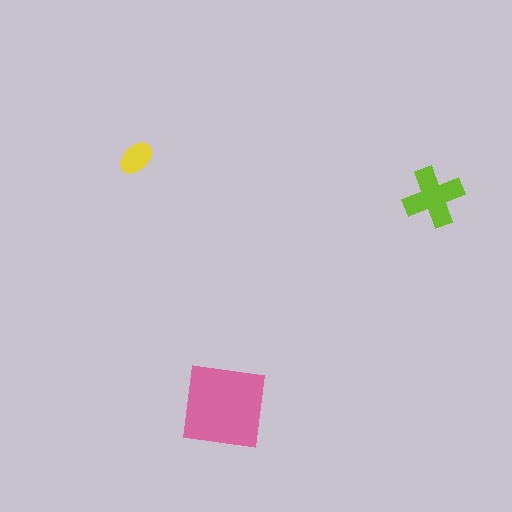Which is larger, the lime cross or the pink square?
The pink square.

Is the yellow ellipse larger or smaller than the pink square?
Smaller.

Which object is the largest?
The pink square.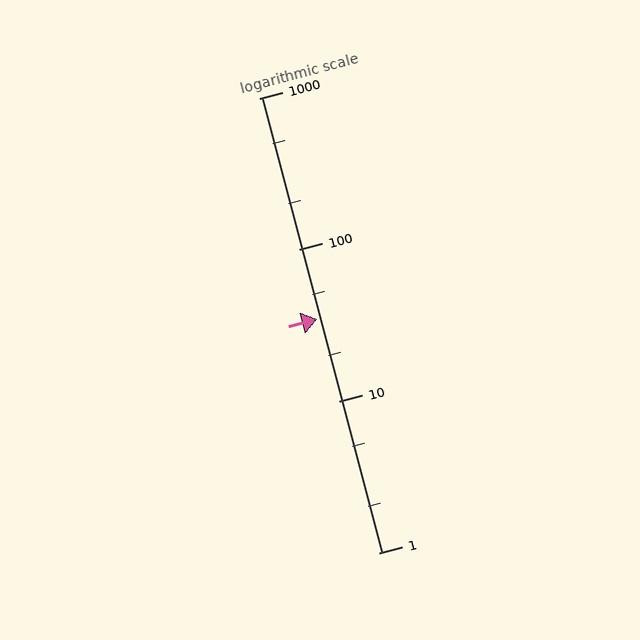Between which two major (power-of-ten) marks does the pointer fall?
The pointer is between 10 and 100.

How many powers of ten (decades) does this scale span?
The scale spans 3 decades, from 1 to 1000.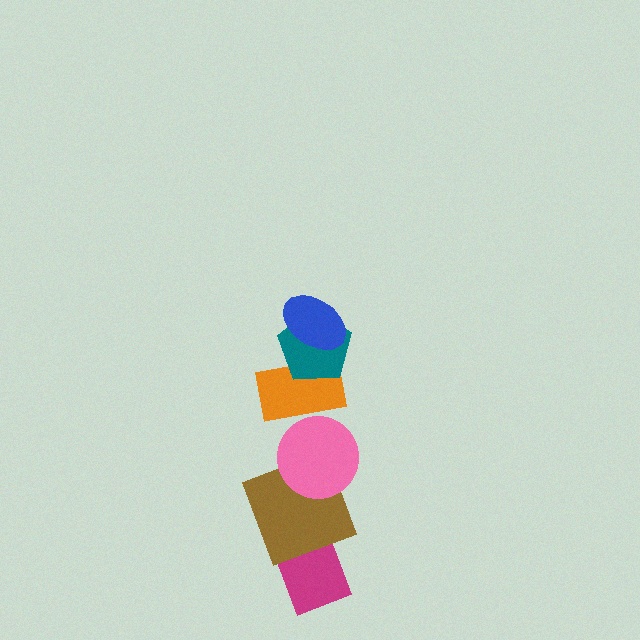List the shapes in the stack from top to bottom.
From top to bottom: the blue ellipse, the teal pentagon, the orange rectangle, the pink circle, the brown square, the magenta rectangle.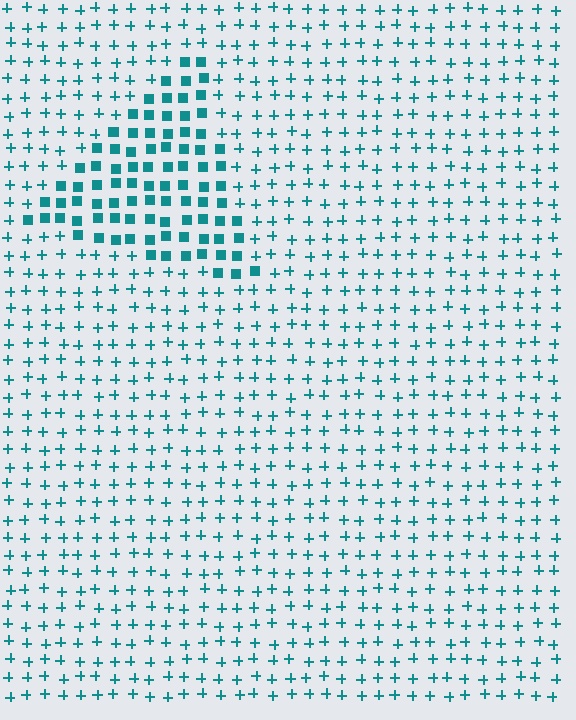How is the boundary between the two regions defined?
The boundary is defined by a change in element shape: squares inside vs. plus signs outside. All elements share the same color and spacing.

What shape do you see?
I see a triangle.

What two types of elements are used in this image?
The image uses squares inside the triangle region and plus signs outside it.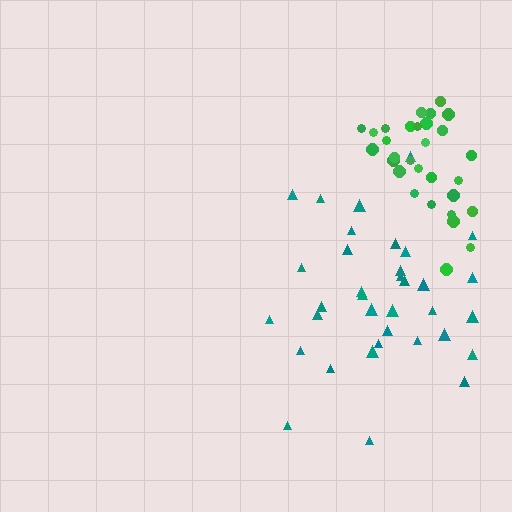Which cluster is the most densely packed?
Green.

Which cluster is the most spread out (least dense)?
Teal.